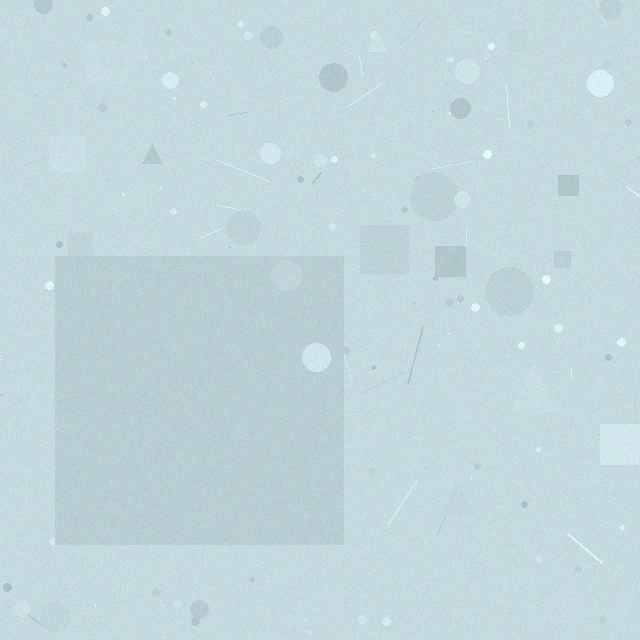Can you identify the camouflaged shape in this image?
The camouflaged shape is a square.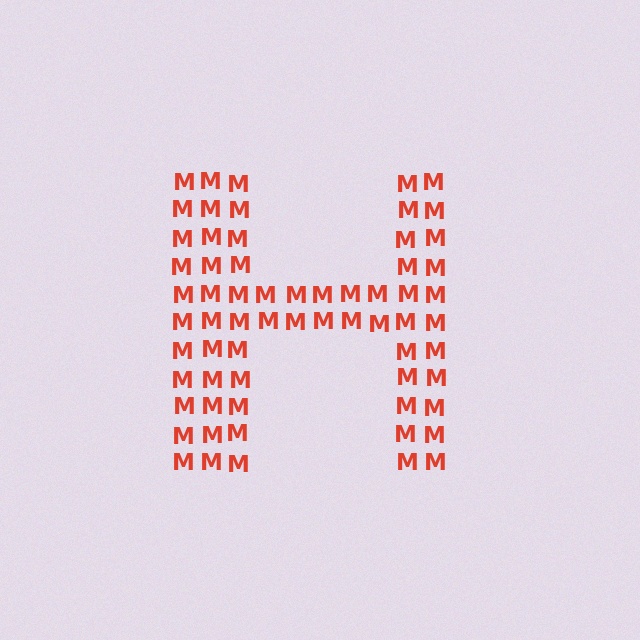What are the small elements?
The small elements are letter M's.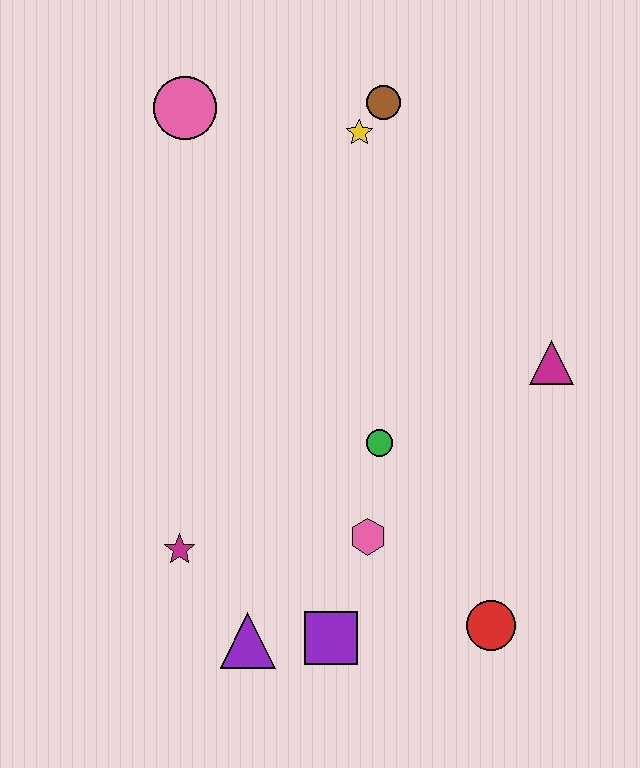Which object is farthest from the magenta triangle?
The pink circle is farthest from the magenta triangle.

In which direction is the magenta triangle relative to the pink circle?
The magenta triangle is to the right of the pink circle.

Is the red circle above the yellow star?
No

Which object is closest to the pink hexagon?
The green circle is closest to the pink hexagon.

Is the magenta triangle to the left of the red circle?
No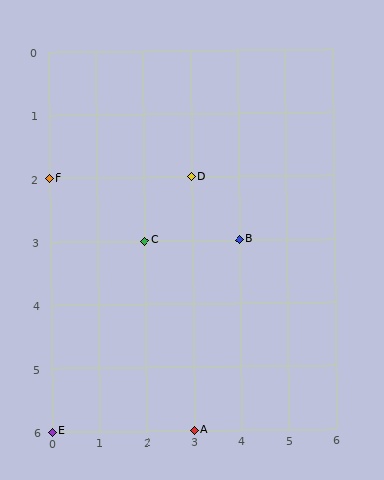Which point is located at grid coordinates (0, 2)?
Point F is at (0, 2).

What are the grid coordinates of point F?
Point F is at grid coordinates (0, 2).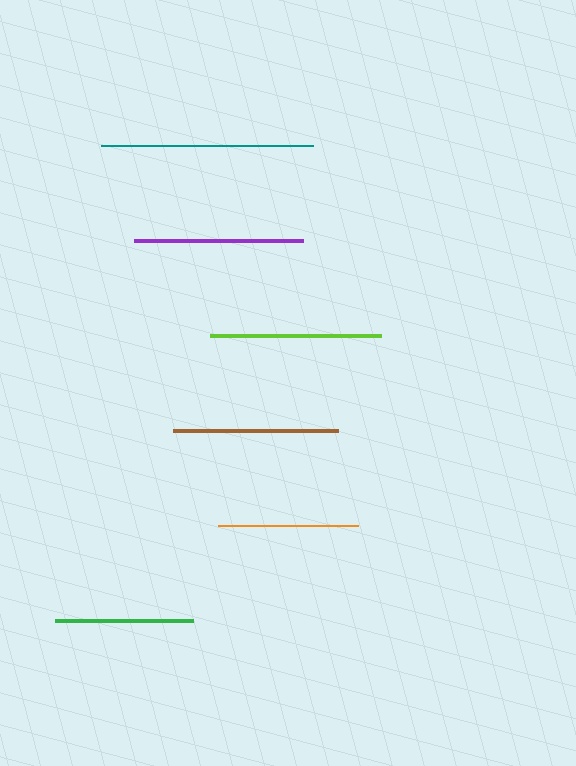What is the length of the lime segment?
The lime segment is approximately 172 pixels long.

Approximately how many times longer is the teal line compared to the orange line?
The teal line is approximately 1.5 times the length of the orange line.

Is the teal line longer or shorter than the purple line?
The teal line is longer than the purple line.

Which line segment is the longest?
The teal line is the longest at approximately 212 pixels.